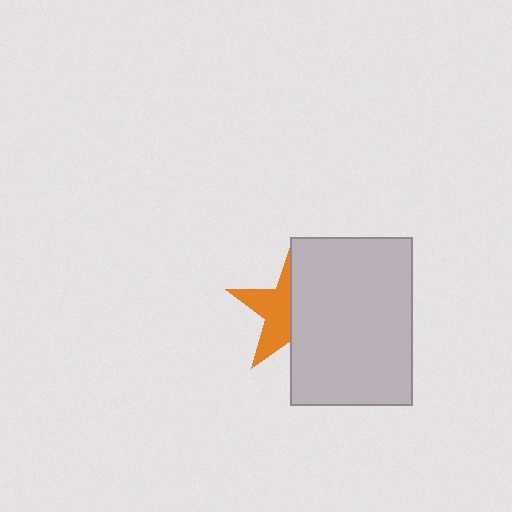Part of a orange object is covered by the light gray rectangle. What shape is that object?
It is a star.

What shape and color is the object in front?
The object in front is a light gray rectangle.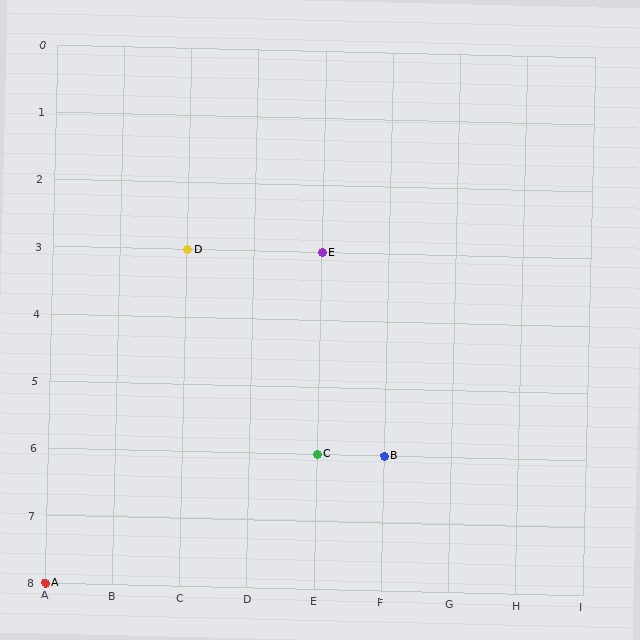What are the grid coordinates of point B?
Point B is at grid coordinates (F, 6).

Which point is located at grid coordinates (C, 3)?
Point D is at (C, 3).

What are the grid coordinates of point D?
Point D is at grid coordinates (C, 3).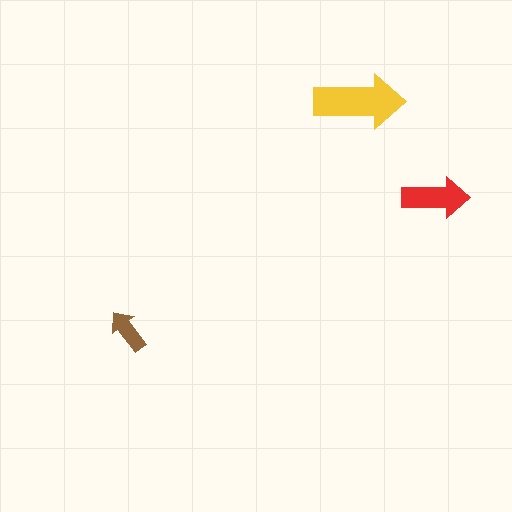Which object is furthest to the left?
The brown arrow is leftmost.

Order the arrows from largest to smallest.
the yellow one, the red one, the brown one.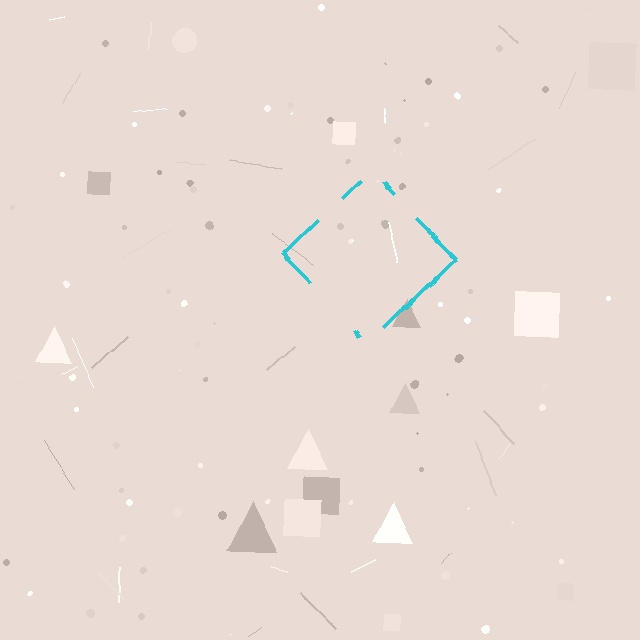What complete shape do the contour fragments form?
The contour fragments form a diamond.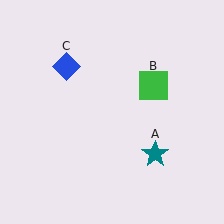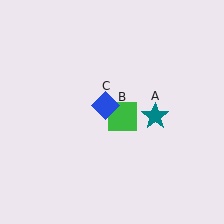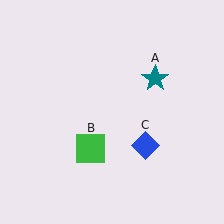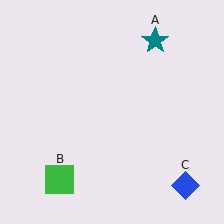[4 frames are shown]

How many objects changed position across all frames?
3 objects changed position: teal star (object A), green square (object B), blue diamond (object C).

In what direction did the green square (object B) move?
The green square (object B) moved down and to the left.